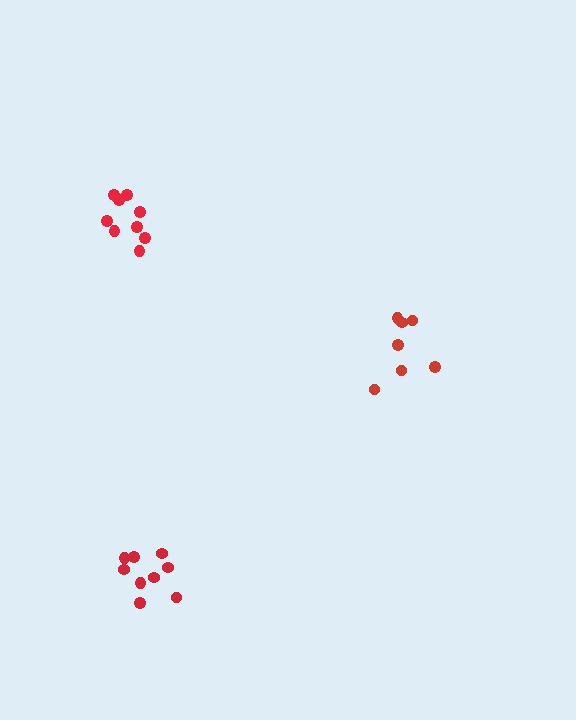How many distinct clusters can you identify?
There are 3 distinct clusters.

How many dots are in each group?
Group 1: 7 dots, Group 2: 9 dots, Group 3: 9 dots (25 total).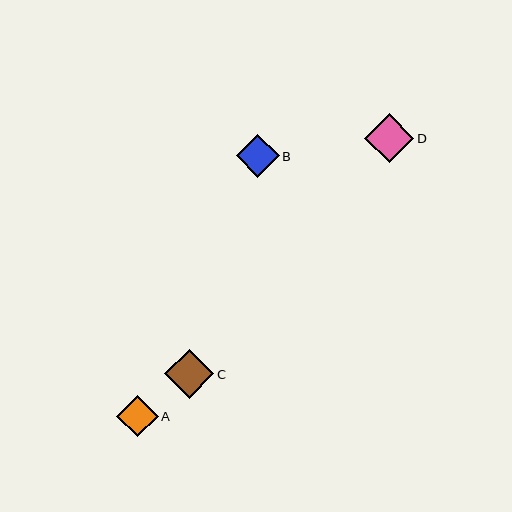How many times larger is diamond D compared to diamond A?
Diamond D is approximately 1.2 times the size of diamond A.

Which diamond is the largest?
Diamond D is the largest with a size of approximately 49 pixels.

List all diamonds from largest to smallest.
From largest to smallest: D, C, B, A.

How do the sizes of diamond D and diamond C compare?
Diamond D and diamond C are approximately the same size.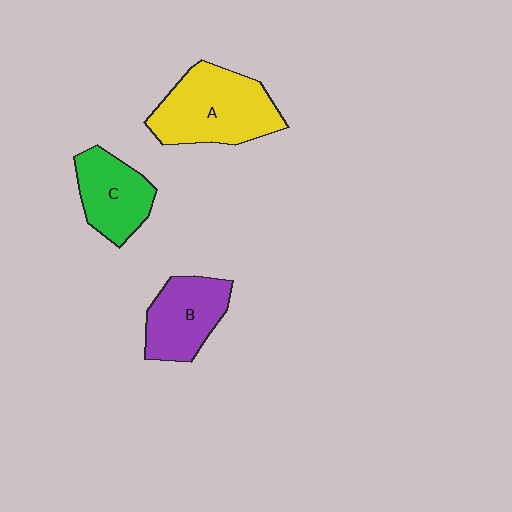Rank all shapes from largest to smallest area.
From largest to smallest: A (yellow), B (purple), C (green).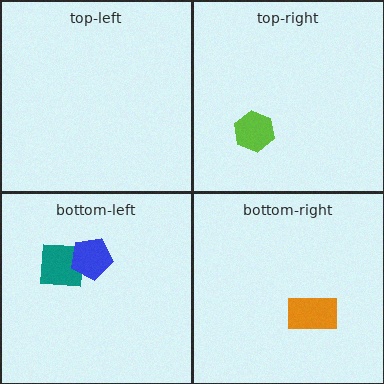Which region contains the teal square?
The bottom-left region.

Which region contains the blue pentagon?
The bottom-left region.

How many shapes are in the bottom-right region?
1.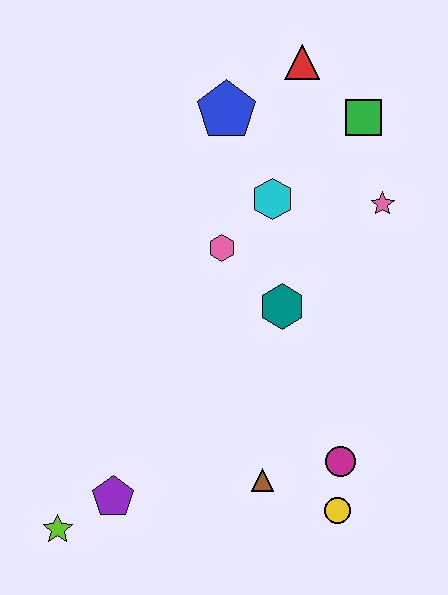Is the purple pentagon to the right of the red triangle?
No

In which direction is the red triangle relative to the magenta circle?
The red triangle is above the magenta circle.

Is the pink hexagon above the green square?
No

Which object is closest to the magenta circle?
The yellow circle is closest to the magenta circle.